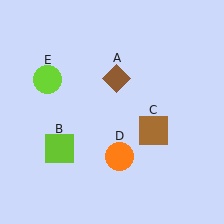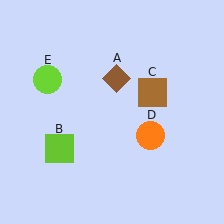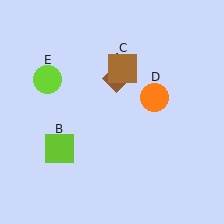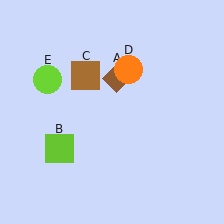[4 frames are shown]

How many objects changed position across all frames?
2 objects changed position: brown square (object C), orange circle (object D).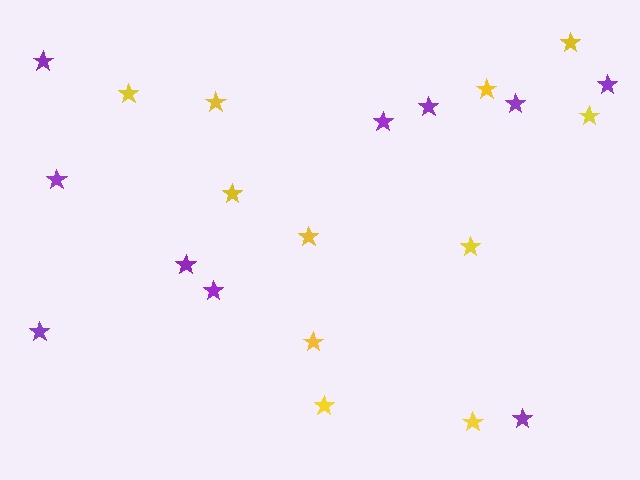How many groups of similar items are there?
There are 2 groups: one group of yellow stars (11) and one group of purple stars (10).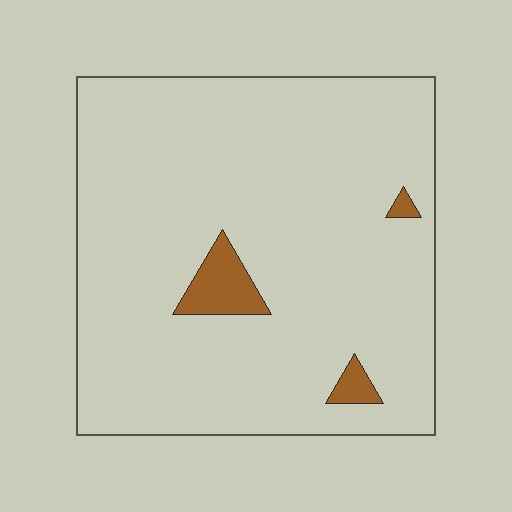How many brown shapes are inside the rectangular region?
3.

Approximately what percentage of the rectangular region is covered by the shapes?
Approximately 5%.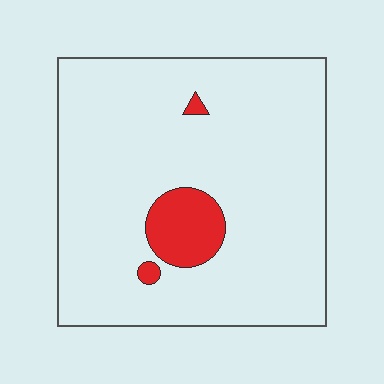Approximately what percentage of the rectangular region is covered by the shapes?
Approximately 10%.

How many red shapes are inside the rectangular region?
3.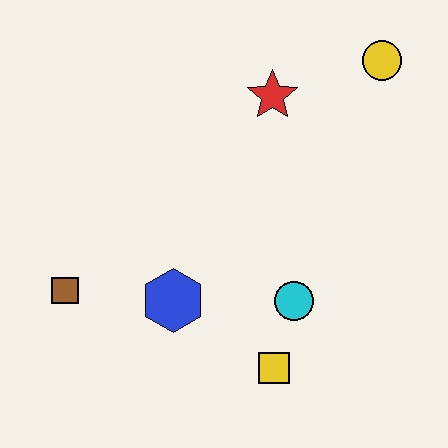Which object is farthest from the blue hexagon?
The yellow circle is farthest from the blue hexagon.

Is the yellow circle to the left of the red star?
No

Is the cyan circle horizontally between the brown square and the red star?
No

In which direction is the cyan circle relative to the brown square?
The cyan circle is to the right of the brown square.